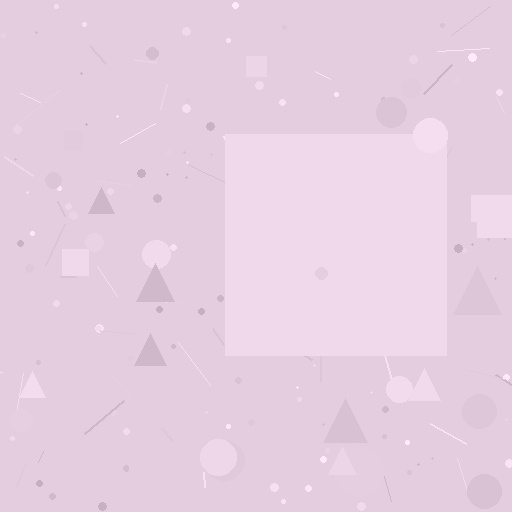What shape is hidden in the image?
A square is hidden in the image.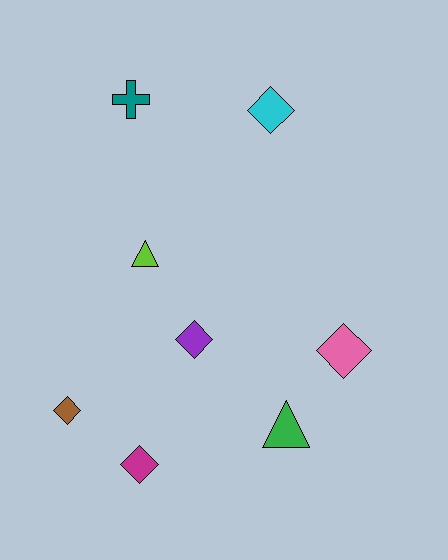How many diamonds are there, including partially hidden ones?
There are 5 diamonds.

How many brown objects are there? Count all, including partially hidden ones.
There is 1 brown object.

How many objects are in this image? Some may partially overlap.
There are 8 objects.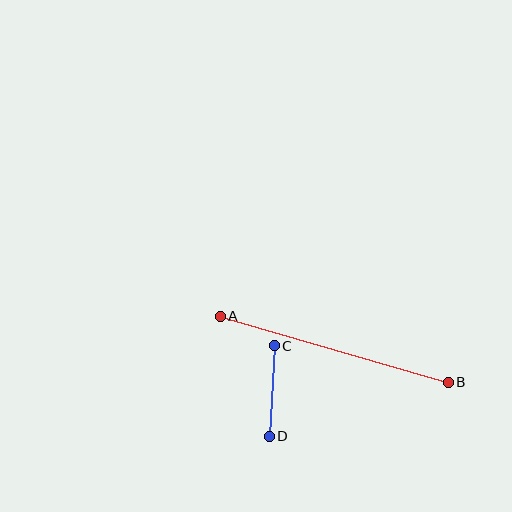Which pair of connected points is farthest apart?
Points A and B are farthest apart.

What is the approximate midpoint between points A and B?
The midpoint is at approximately (334, 349) pixels.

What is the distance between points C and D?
The distance is approximately 90 pixels.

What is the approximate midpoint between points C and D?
The midpoint is at approximately (272, 391) pixels.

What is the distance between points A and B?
The distance is approximately 238 pixels.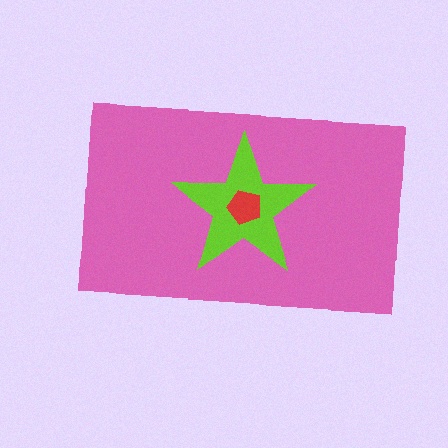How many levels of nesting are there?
3.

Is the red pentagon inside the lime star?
Yes.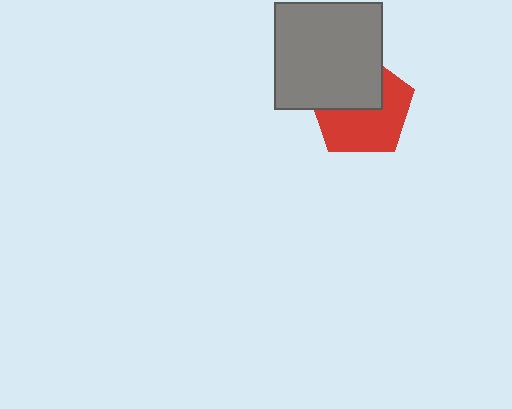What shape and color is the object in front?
The object in front is a gray square.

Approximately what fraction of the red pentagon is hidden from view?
Roughly 43% of the red pentagon is hidden behind the gray square.